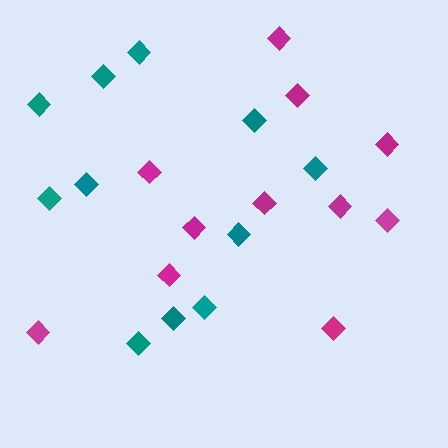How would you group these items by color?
There are 2 groups: one group of teal diamonds (11) and one group of magenta diamonds (11).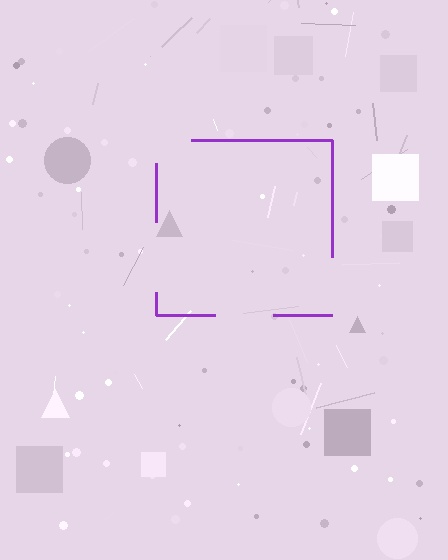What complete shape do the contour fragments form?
The contour fragments form a square.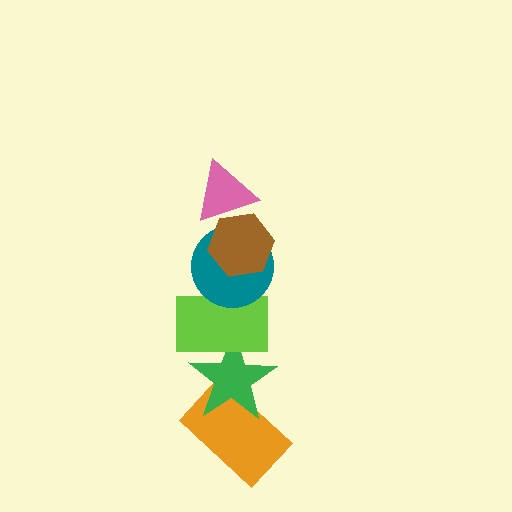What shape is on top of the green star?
The lime rectangle is on top of the green star.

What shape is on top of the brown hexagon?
The pink triangle is on top of the brown hexagon.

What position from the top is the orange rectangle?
The orange rectangle is 6th from the top.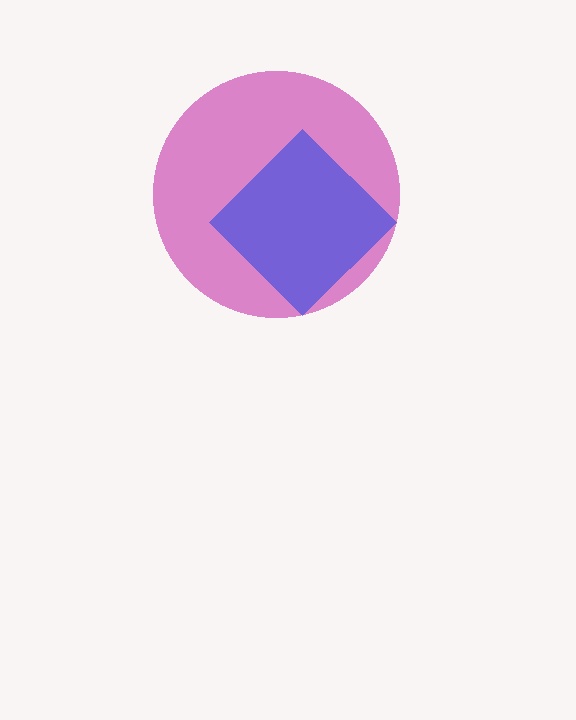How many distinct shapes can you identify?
There are 2 distinct shapes: a magenta circle, a blue diamond.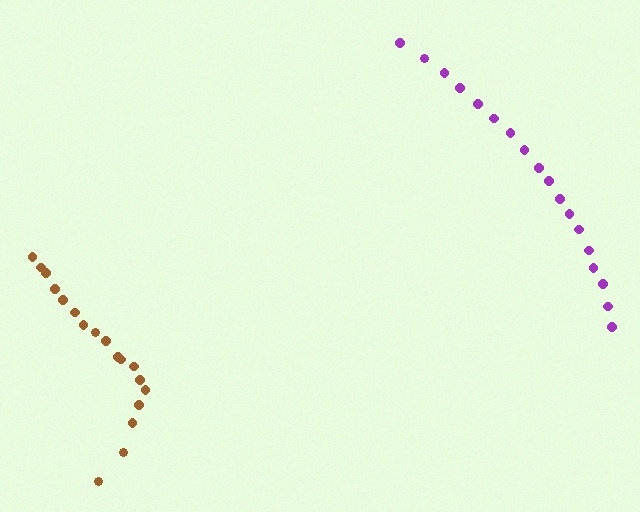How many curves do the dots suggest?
There are 2 distinct paths.